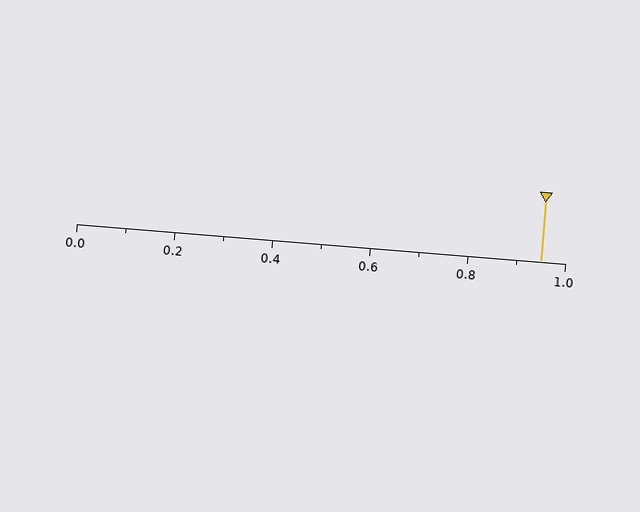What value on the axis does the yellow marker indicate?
The marker indicates approximately 0.95.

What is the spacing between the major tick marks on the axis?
The major ticks are spaced 0.2 apart.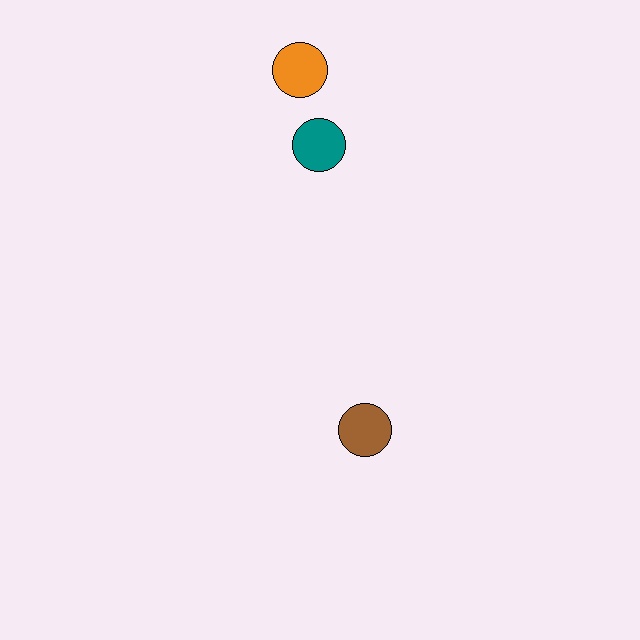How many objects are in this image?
There are 3 objects.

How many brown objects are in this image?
There is 1 brown object.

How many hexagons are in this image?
There are no hexagons.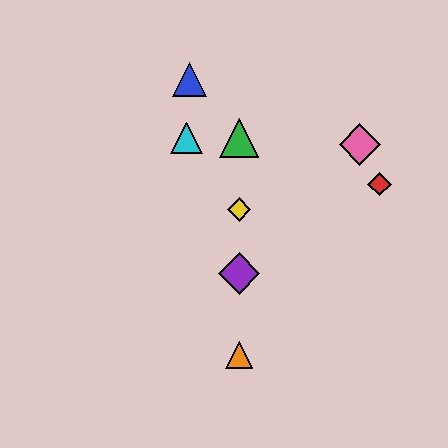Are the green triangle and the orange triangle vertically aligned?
Yes, both are at x≈239.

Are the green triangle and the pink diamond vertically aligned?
No, the green triangle is at x≈239 and the pink diamond is at x≈360.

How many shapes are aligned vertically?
4 shapes (the green triangle, the yellow diamond, the purple diamond, the orange triangle) are aligned vertically.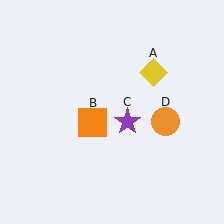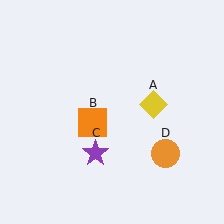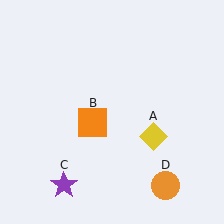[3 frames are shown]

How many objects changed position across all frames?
3 objects changed position: yellow diamond (object A), purple star (object C), orange circle (object D).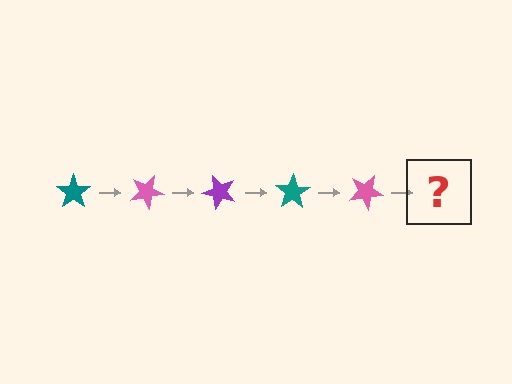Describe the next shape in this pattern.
It should be a purple star, rotated 125 degrees from the start.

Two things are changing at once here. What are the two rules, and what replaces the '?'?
The two rules are that it rotates 25 degrees each step and the color cycles through teal, pink, and purple. The '?' should be a purple star, rotated 125 degrees from the start.